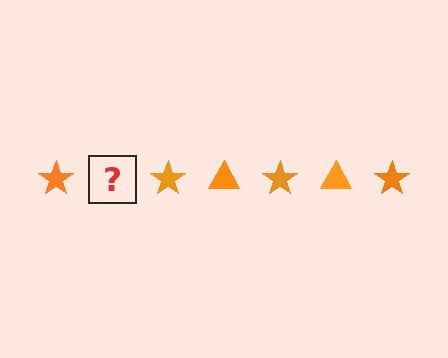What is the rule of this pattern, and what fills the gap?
The rule is that the pattern cycles through star, triangle shapes in orange. The gap should be filled with an orange triangle.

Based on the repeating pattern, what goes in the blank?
The blank should be an orange triangle.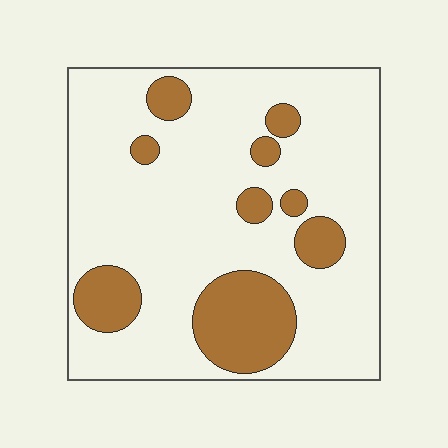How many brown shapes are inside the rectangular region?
9.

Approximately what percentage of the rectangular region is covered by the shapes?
Approximately 20%.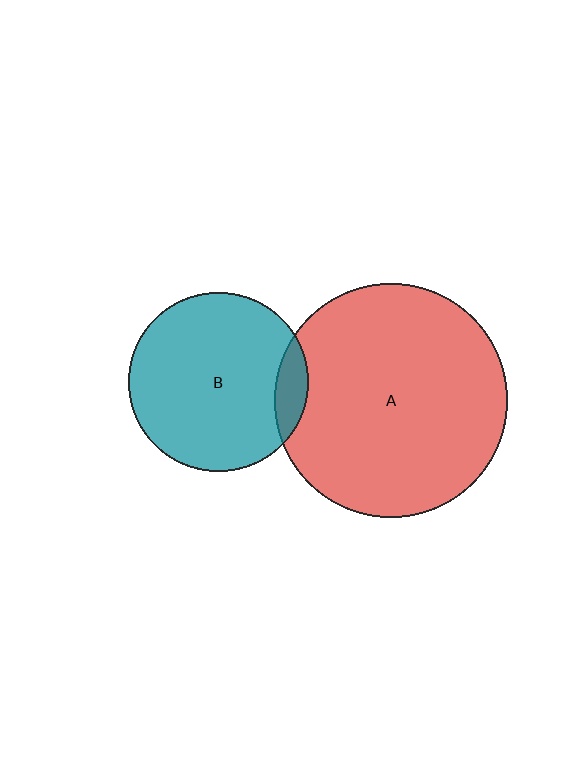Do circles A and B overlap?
Yes.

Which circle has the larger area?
Circle A (red).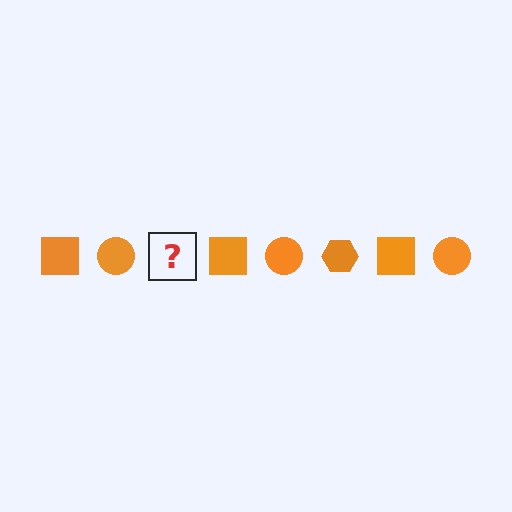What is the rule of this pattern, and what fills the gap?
The rule is that the pattern cycles through square, circle, hexagon shapes in orange. The gap should be filled with an orange hexagon.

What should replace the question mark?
The question mark should be replaced with an orange hexagon.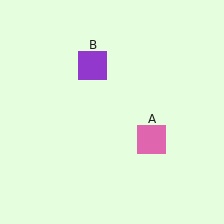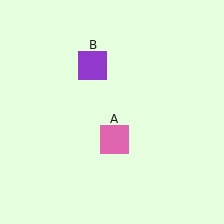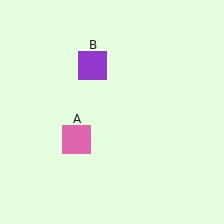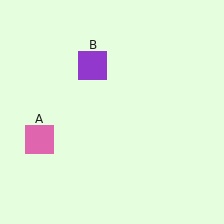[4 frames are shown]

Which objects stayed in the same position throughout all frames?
Purple square (object B) remained stationary.